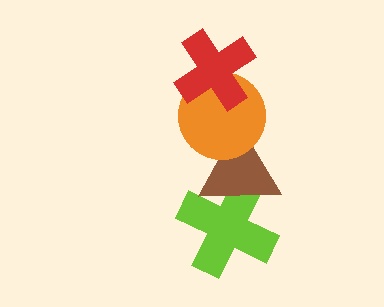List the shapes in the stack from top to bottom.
From top to bottom: the red cross, the orange circle, the brown triangle, the lime cross.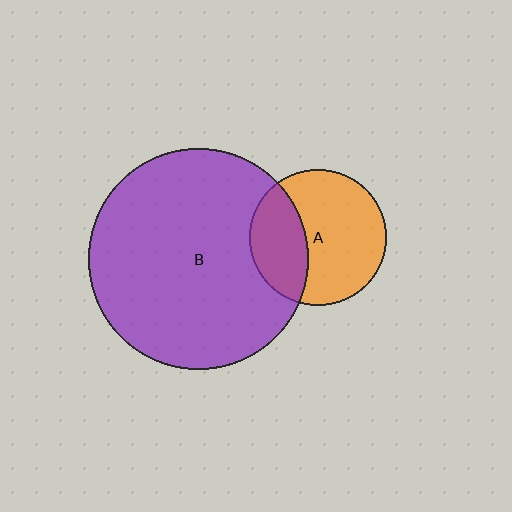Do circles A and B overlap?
Yes.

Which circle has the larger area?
Circle B (purple).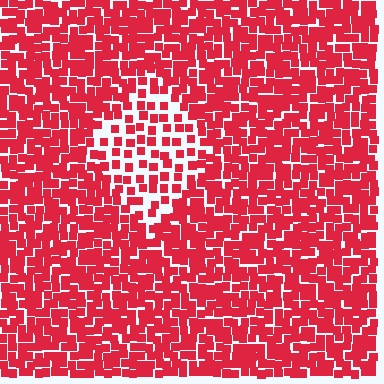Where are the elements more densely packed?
The elements are more densely packed outside the diamond boundary.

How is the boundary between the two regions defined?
The boundary is defined by a change in element density (approximately 2.1x ratio). All elements are the same color, size, and shape.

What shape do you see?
I see a diamond.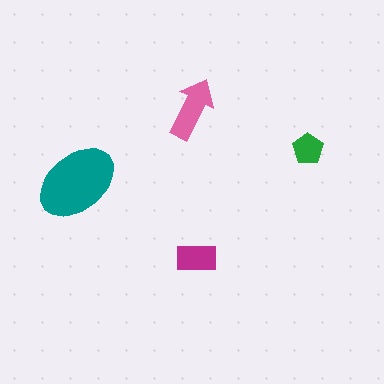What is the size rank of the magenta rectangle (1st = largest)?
3rd.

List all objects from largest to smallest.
The teal ellipse, the pink arrow, the magenta rectangle, the green pentagon.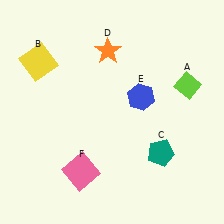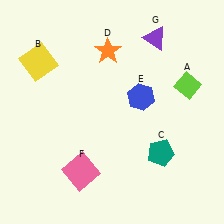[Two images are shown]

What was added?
A purple triangle (G) was added in Image 2.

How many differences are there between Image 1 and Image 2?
There is 1 difference between the two images.